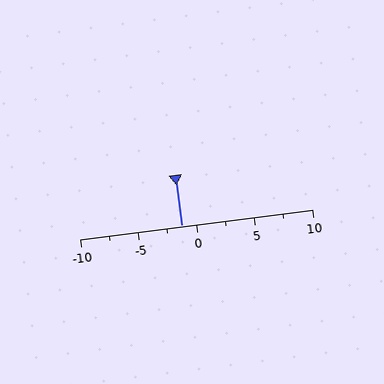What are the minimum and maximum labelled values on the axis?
The axis runs from -10 to 10.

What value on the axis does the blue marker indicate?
The marker indicates approximately -1.2.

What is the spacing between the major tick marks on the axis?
The major ticks are spaced 5 apart.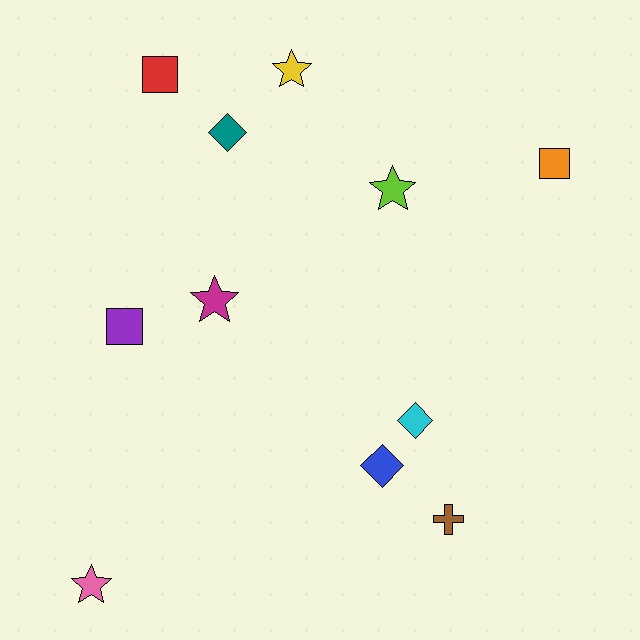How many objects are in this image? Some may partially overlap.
There are 11 objects.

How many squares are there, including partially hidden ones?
There are 3 squares.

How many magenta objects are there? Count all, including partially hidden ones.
There is 1 magenta object.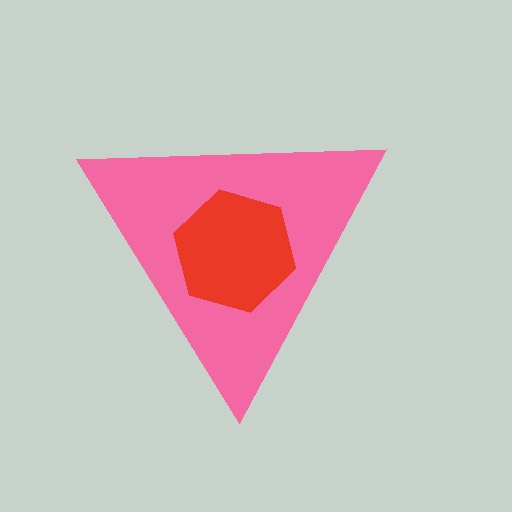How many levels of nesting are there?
2.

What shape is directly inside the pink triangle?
The red hexagon.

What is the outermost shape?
The pink triangle.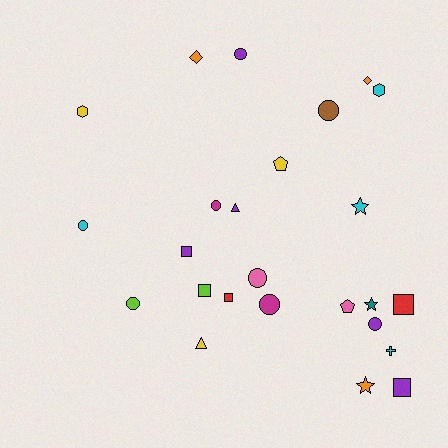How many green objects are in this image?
There are no green objects.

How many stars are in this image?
There are 3 stars.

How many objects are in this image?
There are 25 objects.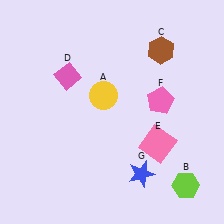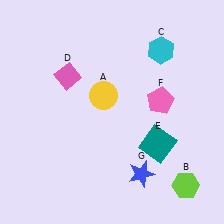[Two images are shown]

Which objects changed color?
C changed from brown to cyan. E changed from pink to teal.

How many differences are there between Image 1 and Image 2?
There are 2 differences between the two images.